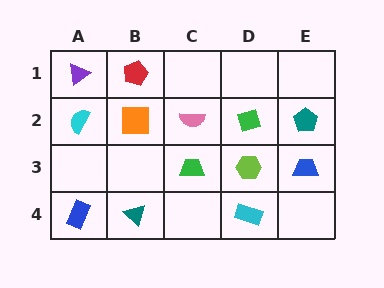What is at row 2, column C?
A pink semicircle.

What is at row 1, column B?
A red pentagon.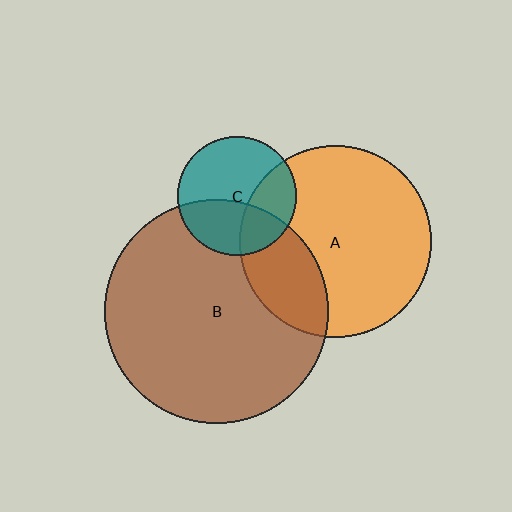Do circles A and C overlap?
Yes.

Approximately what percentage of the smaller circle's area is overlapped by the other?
Approximately 30%.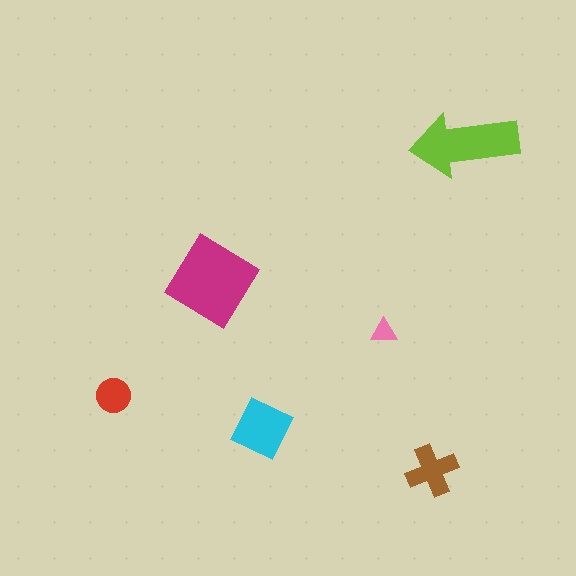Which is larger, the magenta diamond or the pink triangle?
The magenta diamond.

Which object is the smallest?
The pink triangle.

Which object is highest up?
The lime arrow is topmost.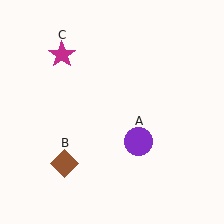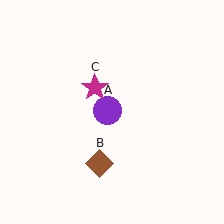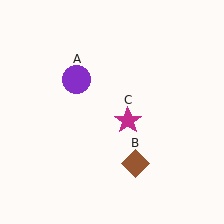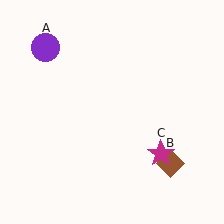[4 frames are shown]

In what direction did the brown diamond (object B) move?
The brown diamond (object B) moved right.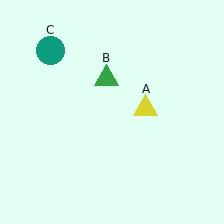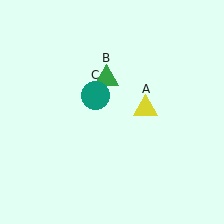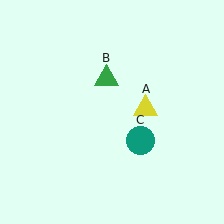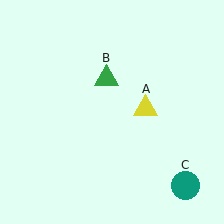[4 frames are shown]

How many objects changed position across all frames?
1 object changed position: teal circle (object C).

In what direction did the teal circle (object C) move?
The teal circle (object C) moved down and to the right.